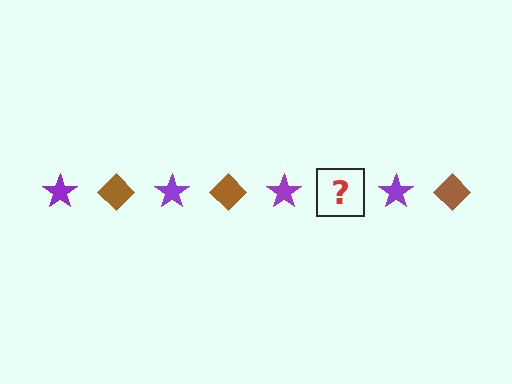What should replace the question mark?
The question mark should be replaced with a brown diamond.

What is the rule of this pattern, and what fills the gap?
The rule is that the pattern alternates between purple star and brown diamond. The gap should be filled with a brown diamond.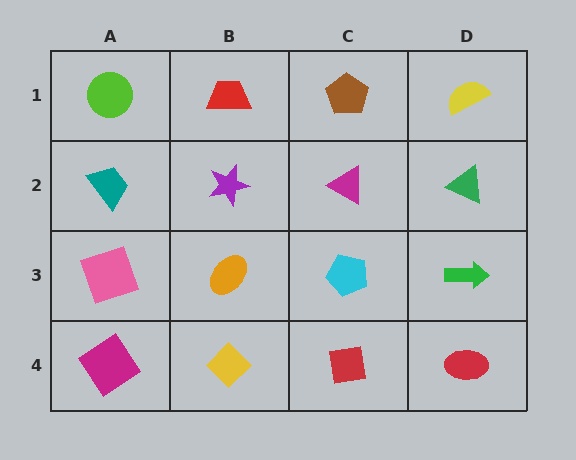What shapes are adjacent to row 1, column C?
A magenta triangle (row 2, column C), a red trapezoid (row 1, column B), a yellow semicircle (row 1, column D).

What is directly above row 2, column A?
A lime circle.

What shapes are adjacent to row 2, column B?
A red trapezoid (row 1, column B), an orange ellipse (row 3, column B), a teal trapezoid (row 2, column A), a magenta triangle (row 2, column C).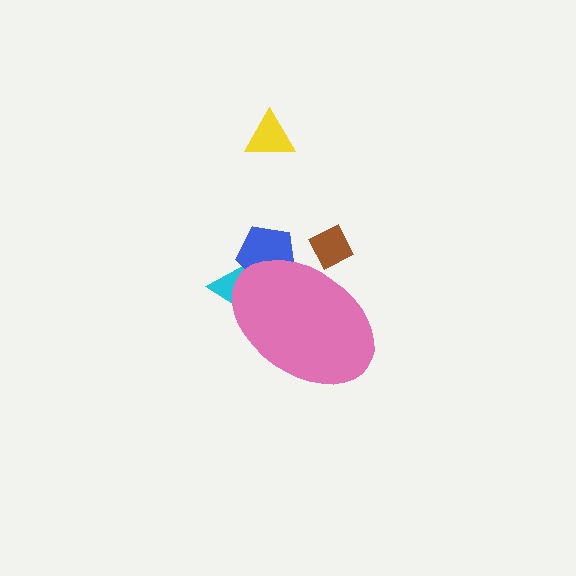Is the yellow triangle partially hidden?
No, the yellow triangle is fully visible.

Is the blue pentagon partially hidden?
Yes, the blue pentagon is partially hidden behind the pink ellipse.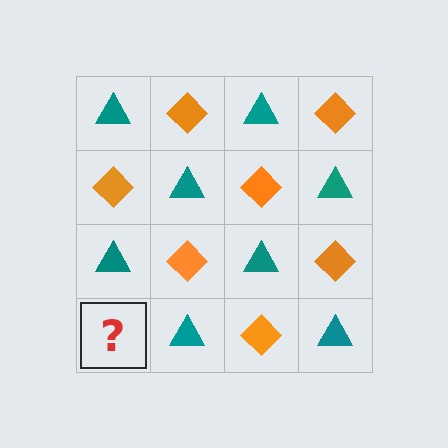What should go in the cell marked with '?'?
The missing cell should contain an orange diamond.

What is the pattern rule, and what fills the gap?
The rule is that it alternates teal triangle and orange diamond in a checkerboard pattern. The gap should be filled with an orange diamond.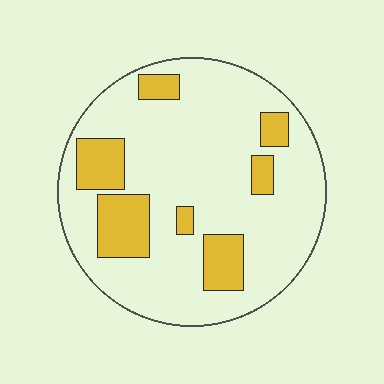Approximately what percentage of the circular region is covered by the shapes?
Approximately 20%.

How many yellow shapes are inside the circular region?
7.